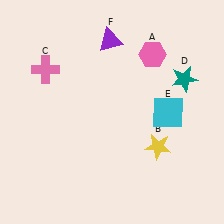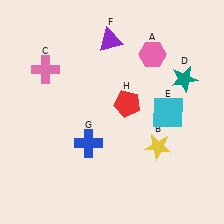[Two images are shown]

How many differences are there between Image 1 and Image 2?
There are 2 differences between the two images.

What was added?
A blue cross (G), a red pentagon (H) were added in Image 2.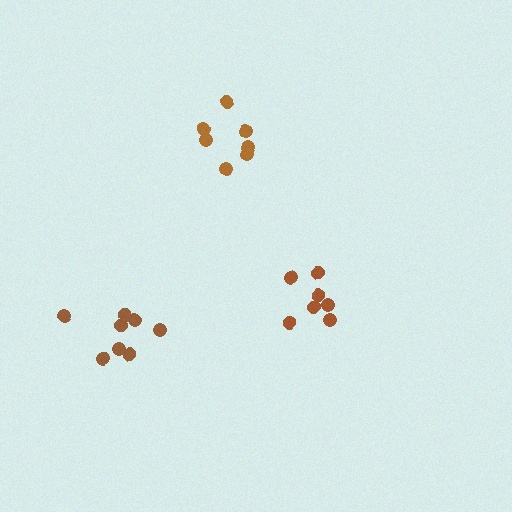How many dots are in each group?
Group 1: 7 dots, Group 2: 7 dots, Group 3: 8 dots (22 total).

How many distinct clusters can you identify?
There are 3 distinct clusters.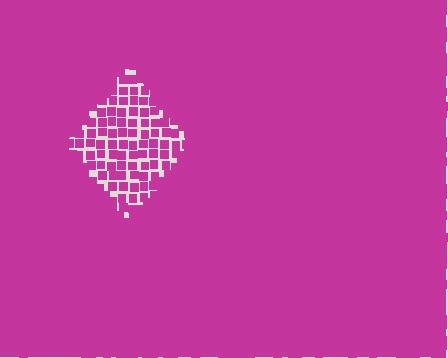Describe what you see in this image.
The image contains small magenta elements arranged at two different densities. A diamond-shaped region is visible where the elements are less densely packed than the surrounding area.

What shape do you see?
I see a diamond.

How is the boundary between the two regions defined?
The boundary is defined by a change in element density (approximately 2.4x ratio). All elements are the same color, size, and shape.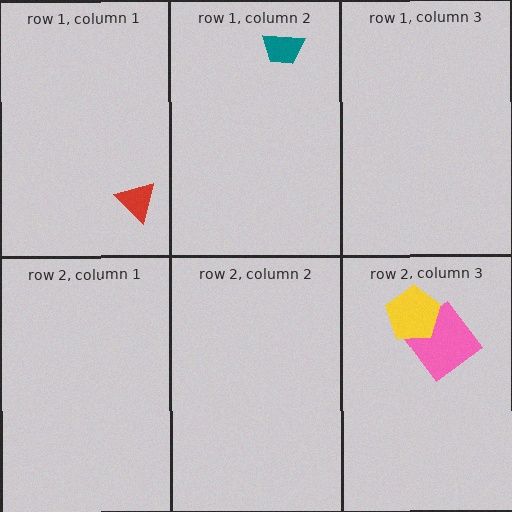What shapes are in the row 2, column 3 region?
The pink diamond, the yellow pentagon.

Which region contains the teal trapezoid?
The row 1, column 2 region.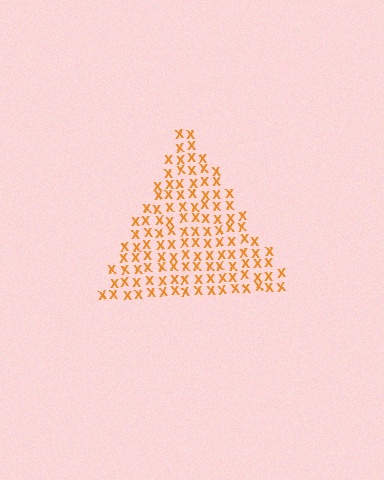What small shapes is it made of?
It is made of small letter X's.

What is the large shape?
The large shape is a triangle.